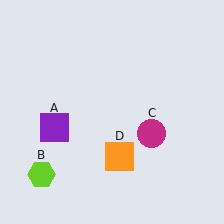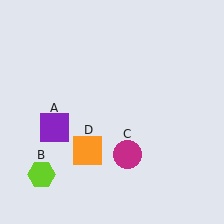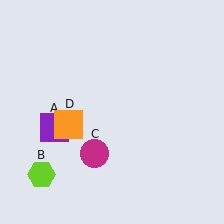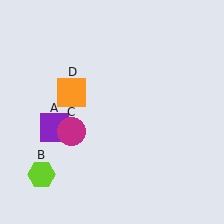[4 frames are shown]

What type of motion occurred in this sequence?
The magenta circle (object C), orange square (object D) rotated clockwise around the center of the scene.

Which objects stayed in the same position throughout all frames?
Purple square (object A) and lime hexagon (object B) remained stationary.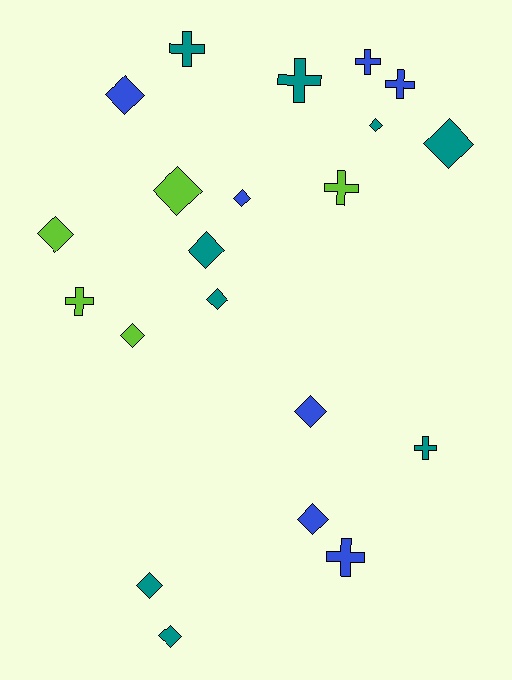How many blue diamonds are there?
There are 4 blue diamonds.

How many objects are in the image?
There are 21 objects.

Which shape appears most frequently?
Diamond, with 13 objects.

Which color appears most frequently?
Teal, with 9 objects.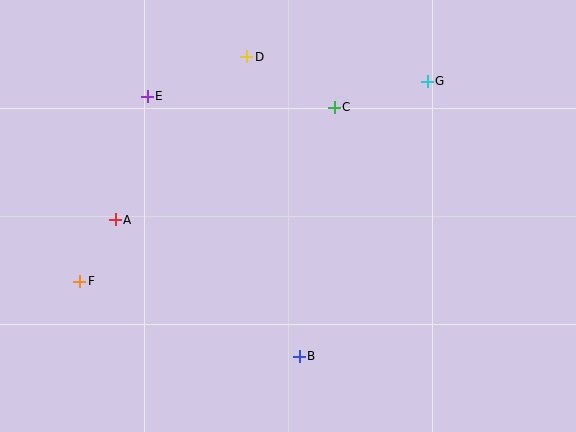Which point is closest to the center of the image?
Point C at (334, 107) is closest to the center.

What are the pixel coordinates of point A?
Point A is at (115, 220).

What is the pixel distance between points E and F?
The distance between E and F is 197 pixels.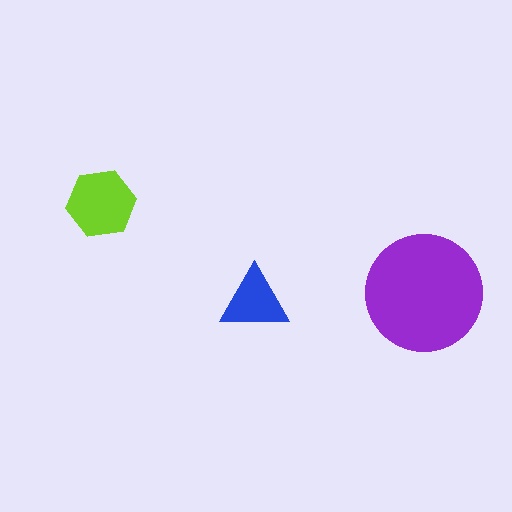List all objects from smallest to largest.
The blue triangle, the lime hexagon, the purple circle.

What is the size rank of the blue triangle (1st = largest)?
3rd.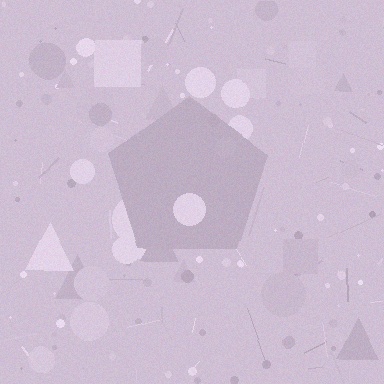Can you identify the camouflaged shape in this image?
The camouflaged shape is a pentagon.